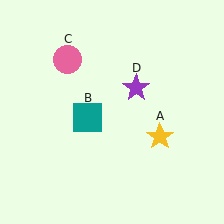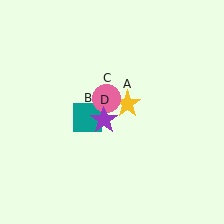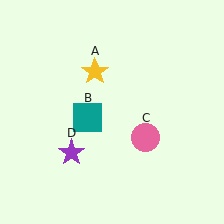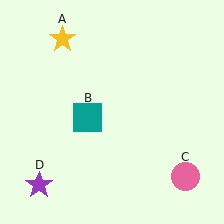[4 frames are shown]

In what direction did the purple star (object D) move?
The purple star (object D) moved down and to the left.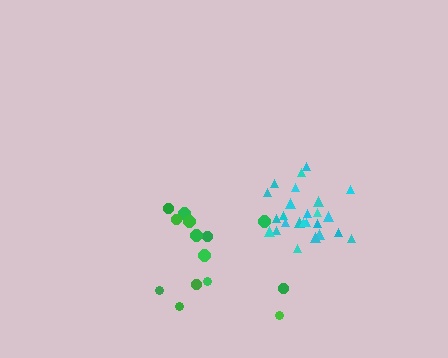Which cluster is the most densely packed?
Cyan.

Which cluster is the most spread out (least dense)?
Green.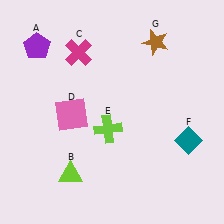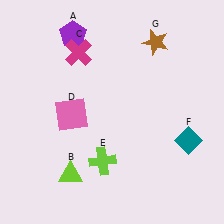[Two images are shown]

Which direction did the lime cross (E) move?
The lime cross (E) moved down.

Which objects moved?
The objects that moved are: the purple pentagon (A), the lime cross (E).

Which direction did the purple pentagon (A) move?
The purple pentagon (A) moved right.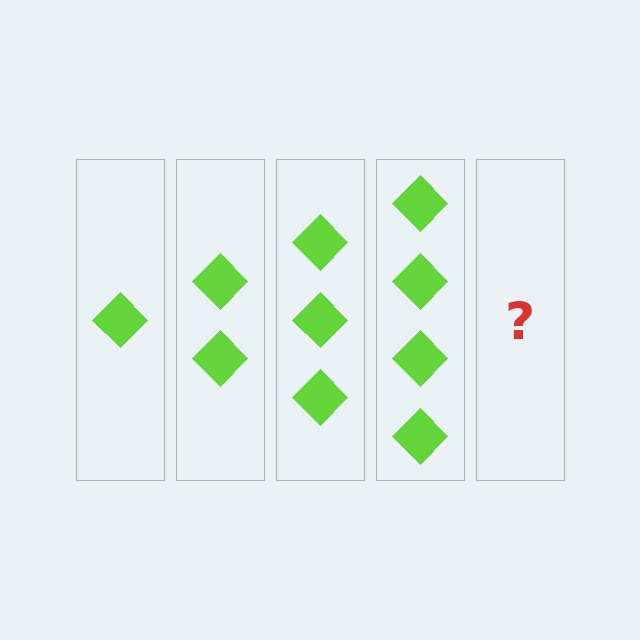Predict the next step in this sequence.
The next step is 5 diamonds.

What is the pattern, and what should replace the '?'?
The pattern is that each step adds one more diamond. The '?' should be 5 diamonds.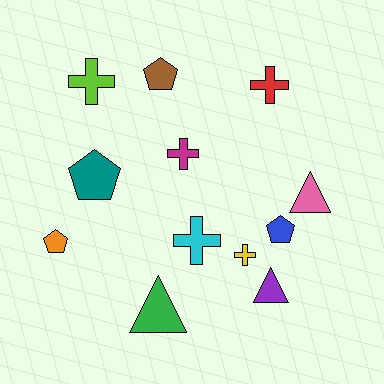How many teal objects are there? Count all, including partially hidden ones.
There is 1 teal object.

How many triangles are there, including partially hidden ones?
There are 3 triangles.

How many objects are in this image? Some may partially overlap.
There are 12 objects.